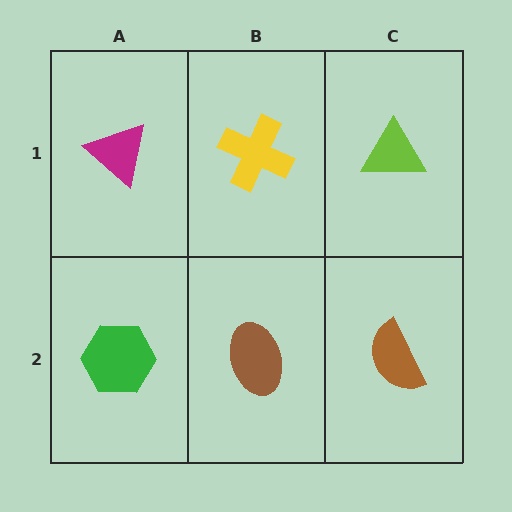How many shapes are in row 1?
3 shapes.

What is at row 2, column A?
A green hexagon.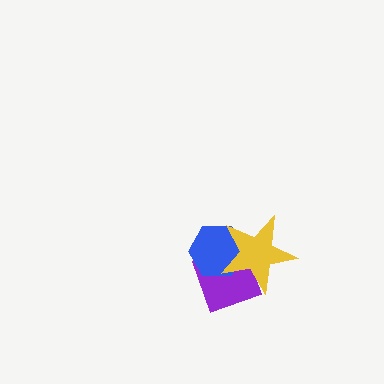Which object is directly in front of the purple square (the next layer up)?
The blue hexagon is directly in front of the purple square.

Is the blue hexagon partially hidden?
Yes, it is partially covered by another shape.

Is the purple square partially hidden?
Yes, it is partially covered by another shape.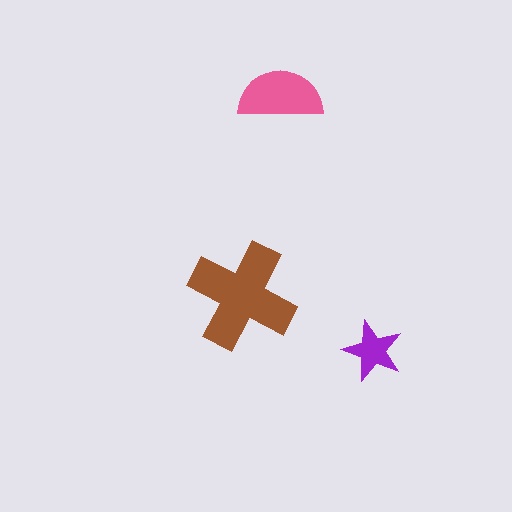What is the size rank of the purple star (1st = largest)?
3rd.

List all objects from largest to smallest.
The brown cross, the pink semicircle, the purple star.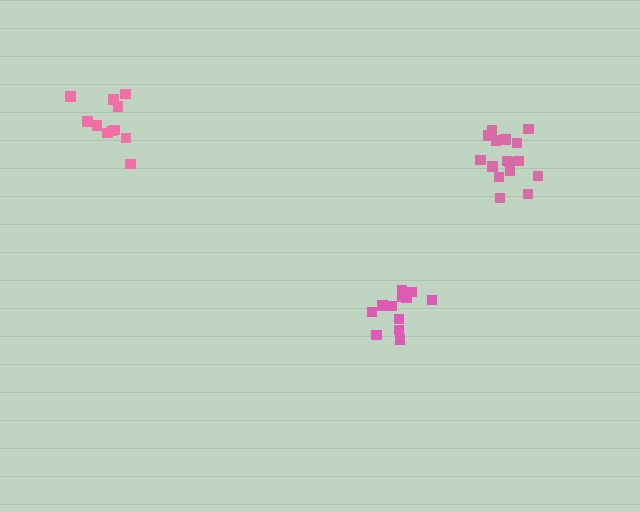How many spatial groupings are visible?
There are 3 spatial groupings.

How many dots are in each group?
Group 1: 12 dots, Group 2: 16 dots, Group 3: 11 dots (39 total).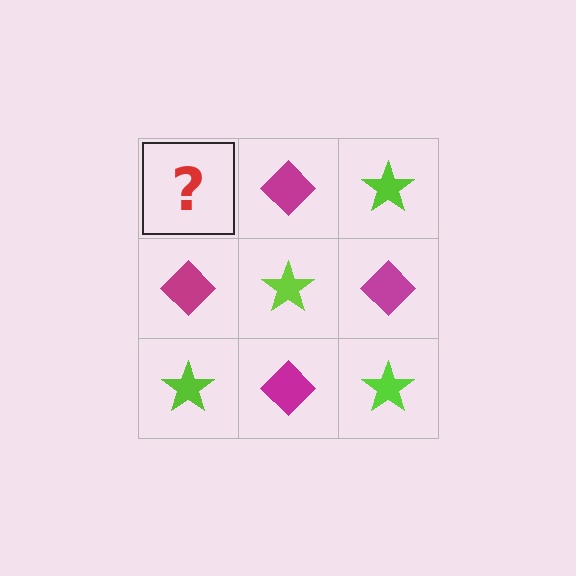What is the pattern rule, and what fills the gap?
The rule is that it alternates lime star and magenta diamond in a checkerboard pattern. The gap should be filled with a lime star.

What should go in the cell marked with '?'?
The missing cell should contain a lime star.